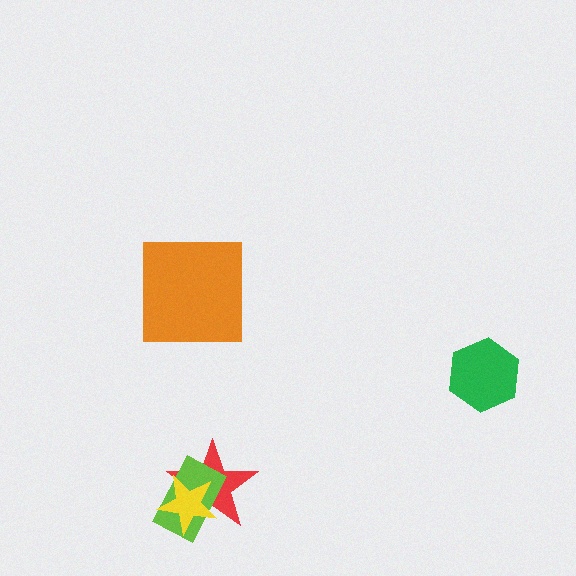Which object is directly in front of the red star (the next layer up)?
The lime rectangle is directly in front of the red star.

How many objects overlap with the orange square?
0 objects overlap with the orange square.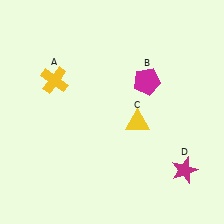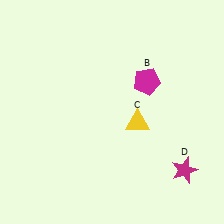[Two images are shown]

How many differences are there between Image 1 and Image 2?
There is 1 difference between the two images.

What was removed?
The yellow cross (A) was removed in Image 2.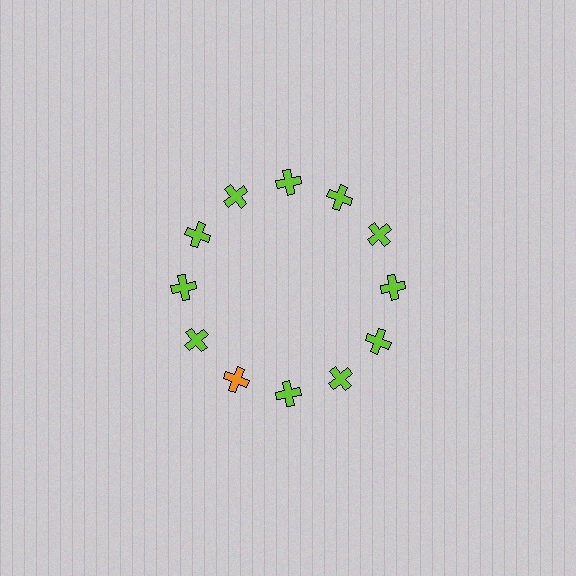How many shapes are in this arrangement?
There are 12 shapes arranged in a ring pattern.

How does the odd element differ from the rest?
It has a different color: orange instead of lime.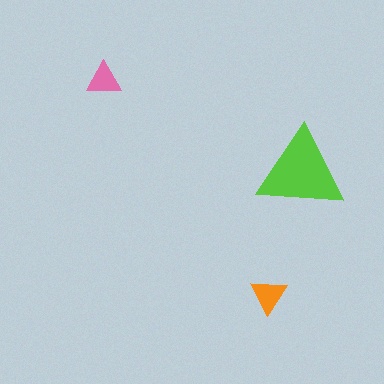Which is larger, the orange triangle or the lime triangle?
The lime one.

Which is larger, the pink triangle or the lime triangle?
The lime one.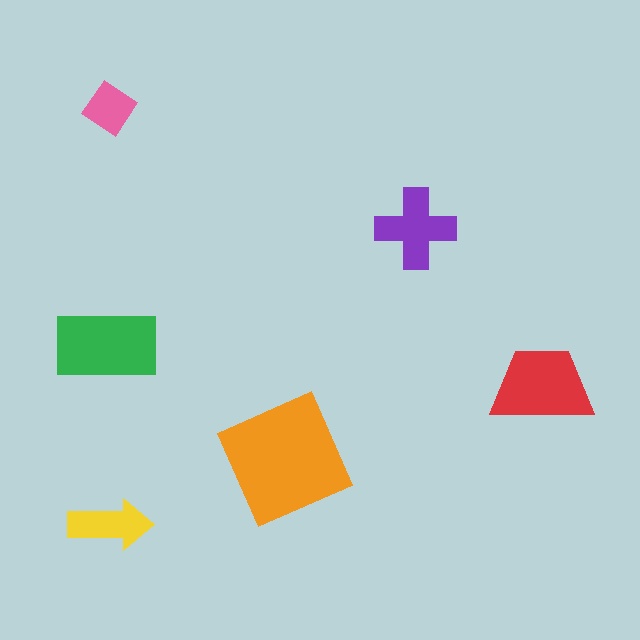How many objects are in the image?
There are 6 objects in the image.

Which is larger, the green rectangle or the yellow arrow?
The green rectangle.